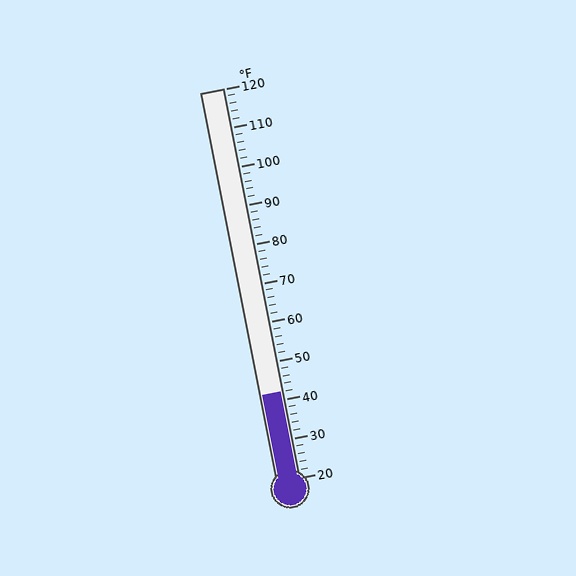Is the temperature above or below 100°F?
The temperature is below 100°F.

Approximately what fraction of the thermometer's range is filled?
The thermometer is filled to approximately 20% of its range.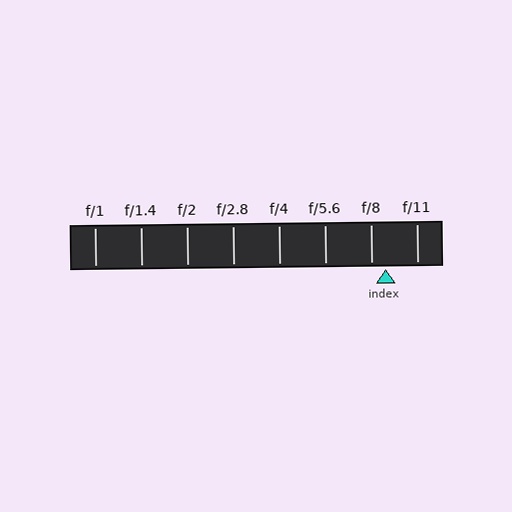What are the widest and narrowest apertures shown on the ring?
The widest aperture shown is f/1 and the narrowest is f/11.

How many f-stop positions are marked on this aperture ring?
There are 8 f-stop positions marked.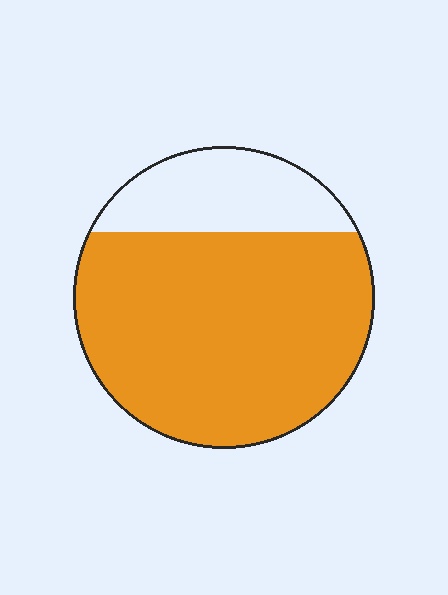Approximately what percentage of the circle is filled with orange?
Approximately 75%.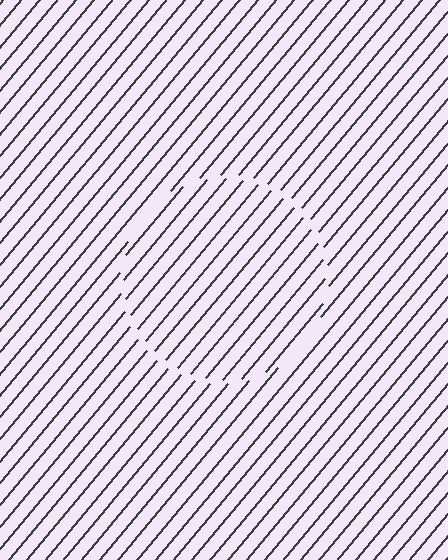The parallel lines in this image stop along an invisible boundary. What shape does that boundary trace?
An illusory circle. The interior of the shape contains the same grating, shifted by half a period — the contour is defined by the phase discontinuity where line-ends from the inner and outer gratings abut.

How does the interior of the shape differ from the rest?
The interior of the shape contains the same grating, shifted by half a period — the contour is defined by the phase discontinuity where line-ends from the inner and outer gratings abut.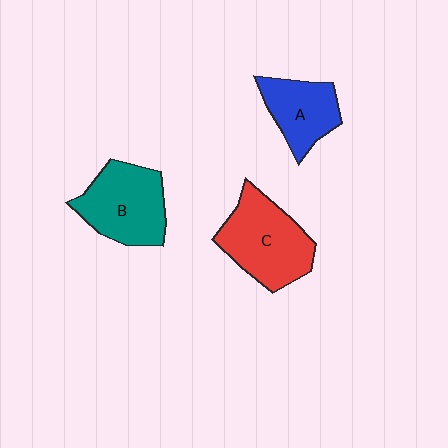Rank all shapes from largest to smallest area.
From largest to smallest: C (red), B (teal), A (blue).